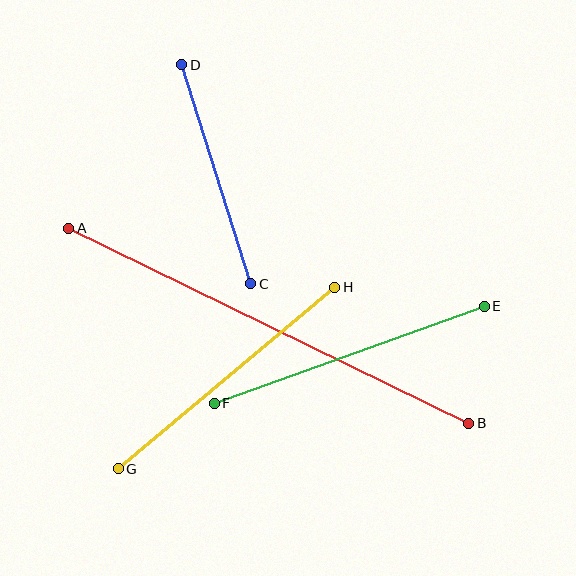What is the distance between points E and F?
The distance is approximately 287 pixels.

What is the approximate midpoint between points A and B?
The midpoint is at approximately (269, 326) pixels.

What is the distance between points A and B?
The distance is approximately 445 pixels.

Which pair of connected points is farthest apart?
Points A and B are farthest apart.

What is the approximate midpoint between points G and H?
The midpoint is at approximately (227, 378) pixels.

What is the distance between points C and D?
The distance is approximately 230 pixels.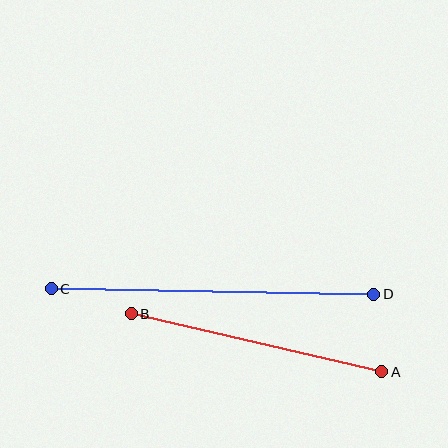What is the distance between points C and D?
The distance is approximately 322 pixels.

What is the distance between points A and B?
The distance is approximately 257 pixels.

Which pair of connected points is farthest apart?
Points C and D are farthest apart.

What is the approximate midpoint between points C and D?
The midpoint is at approximately (212, 292) pixels.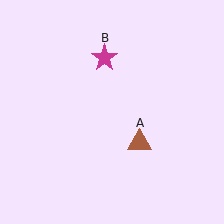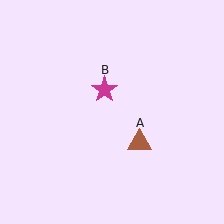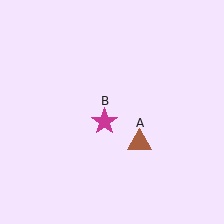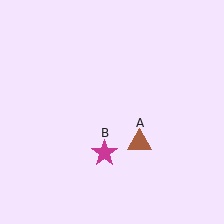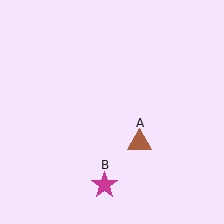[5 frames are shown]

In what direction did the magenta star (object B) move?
The magenta star (object B) moved down.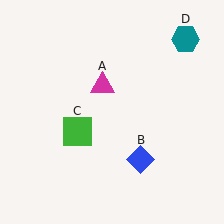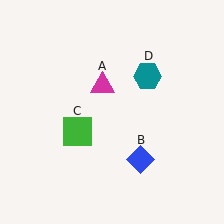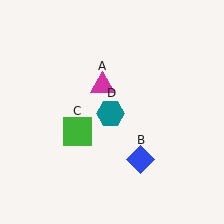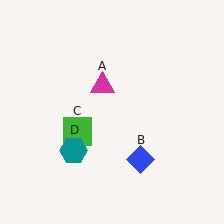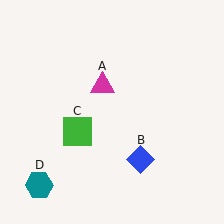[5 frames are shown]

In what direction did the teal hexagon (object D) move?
The teal hexagon (object D) moved down and to the left.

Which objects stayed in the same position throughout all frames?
Magenta triangle (object A) and blue diamond (object B) and green square (object C) remained stationary.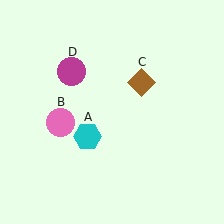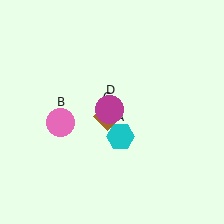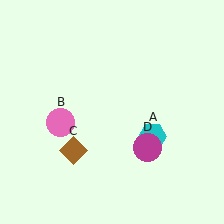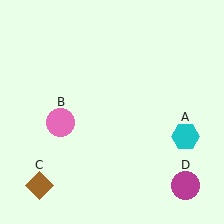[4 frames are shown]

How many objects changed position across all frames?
3 objects changed position: cyan hexagon (object A), brown diamond (object C), magenta circle (object D).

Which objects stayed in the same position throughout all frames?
Pink circle (object B) remained stationary.